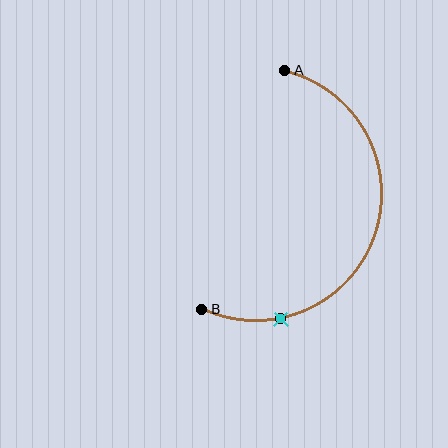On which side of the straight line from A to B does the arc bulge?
The arc bulges to the right of the straight line connecting A and B.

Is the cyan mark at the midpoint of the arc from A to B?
No. The cyan mark lies on the arc but is closer to endpoint B. The arc midpoint would be at the point on the curve equidistant along the arc from both A and B.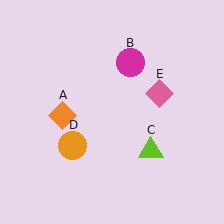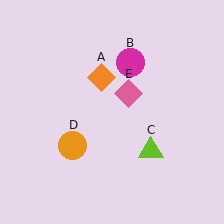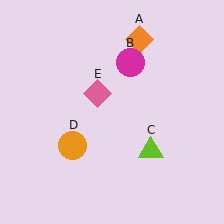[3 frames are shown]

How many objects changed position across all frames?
2 objects changed position: orange diamond (object A), pink diamond (object E).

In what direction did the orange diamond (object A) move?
The orange diamond (object A) moved up and to the right.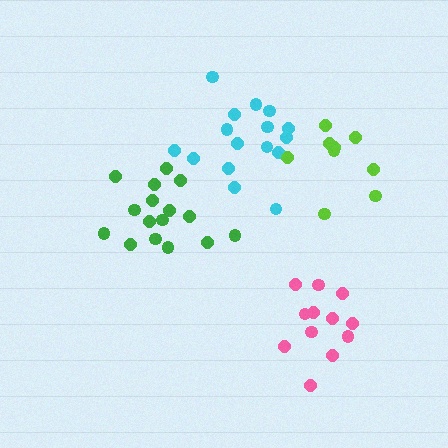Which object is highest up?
The lime cluster is topmost.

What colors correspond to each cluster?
The clusters are colored: cyan, green, lime, pink.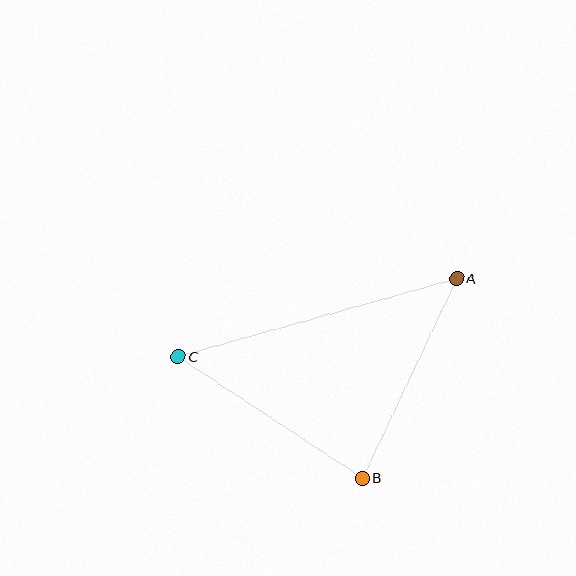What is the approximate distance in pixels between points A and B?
The distance between A and B is approximately 221 pixels.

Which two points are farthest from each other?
Points A and C are farthest from each other.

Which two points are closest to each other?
Points B and C are closest to each other.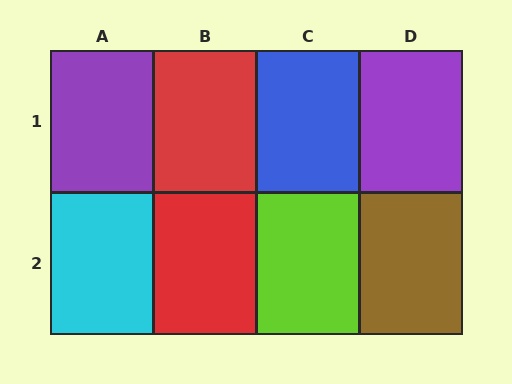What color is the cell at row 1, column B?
Red.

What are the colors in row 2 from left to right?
Cyan, red, lime, brown.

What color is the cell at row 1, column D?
Purple.